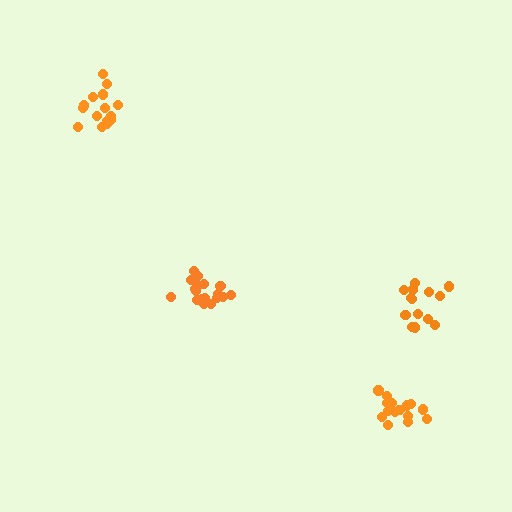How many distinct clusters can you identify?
There are 4 distinct clusters.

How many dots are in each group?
Group 1: 15 dots, Group 2: 14 dots, Group 3: 18 dots, Group 4: 15 dots (62 total).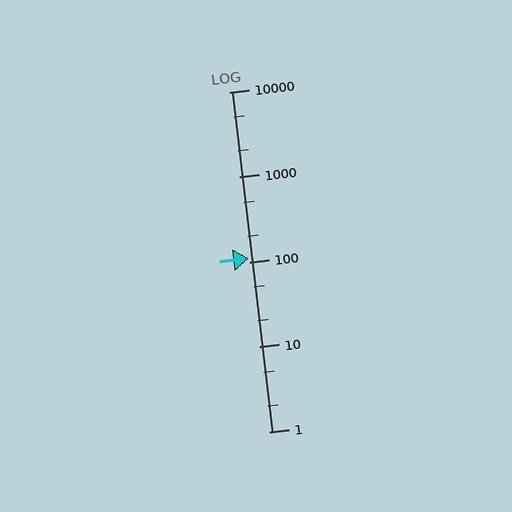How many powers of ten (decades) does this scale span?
The scale spans 4 decades, from 1 to 10000.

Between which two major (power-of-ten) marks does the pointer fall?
The pointer is between 100 and 1000.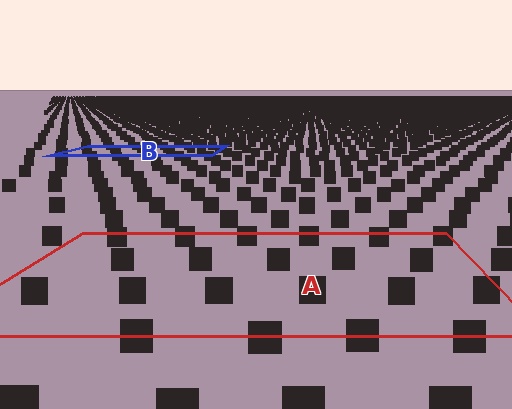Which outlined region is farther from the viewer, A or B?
Region B is farther from the viewer — the texture elements inside it appear smaller and more densely packed.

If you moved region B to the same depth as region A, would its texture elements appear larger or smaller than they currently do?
They would appear larger. At a closer depth, the same texture elements are projected at a bigger on-screen size.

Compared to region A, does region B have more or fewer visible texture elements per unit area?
Region B has more texture elements per unit area — they are packed more densely because it is farther away.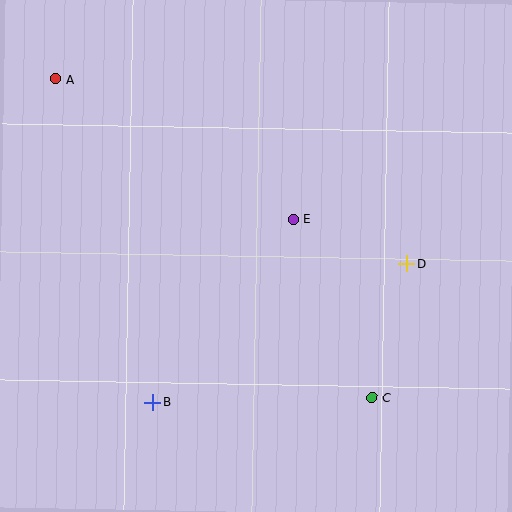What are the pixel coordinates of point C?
Point C is at (372, 398).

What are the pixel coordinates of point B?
Point B is at (153, 402).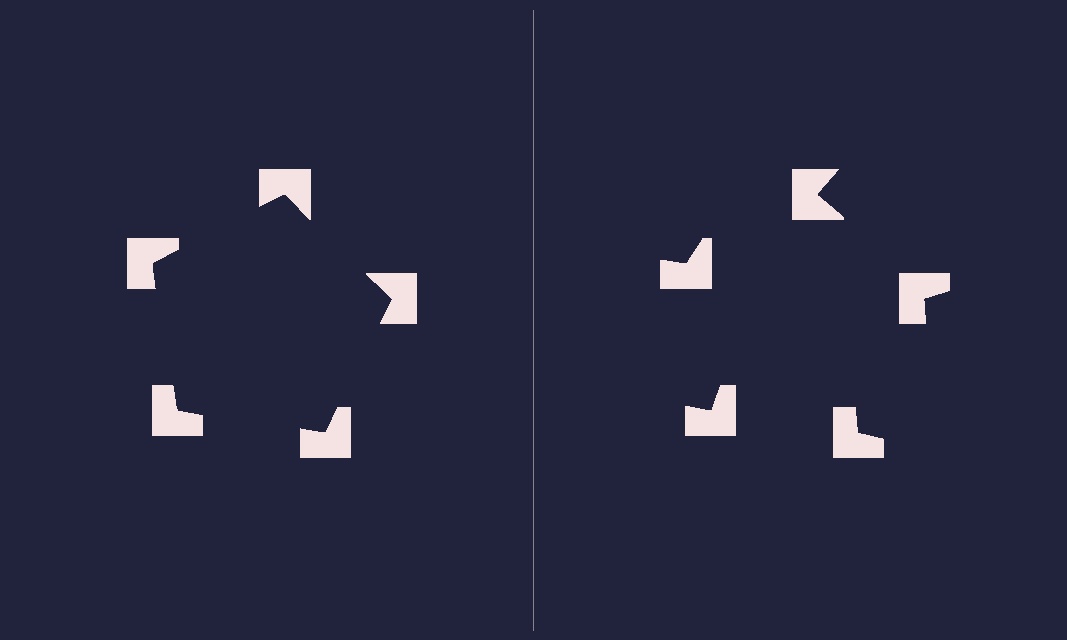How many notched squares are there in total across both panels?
10 — 5 on each side.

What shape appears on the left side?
An illusory pentagon.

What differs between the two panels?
The notched squares are positioned identically on both sides; only the wedge orientations differ. On the left they align to a pentagon; on the right they are misaligned.